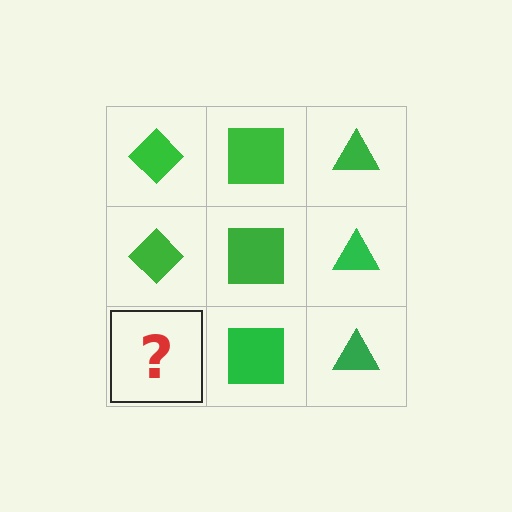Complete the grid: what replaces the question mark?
The question mark should be replaced with a green diamond.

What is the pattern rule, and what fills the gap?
The rule is that each column has a consistent shape. The gap should be filled with a green diamond.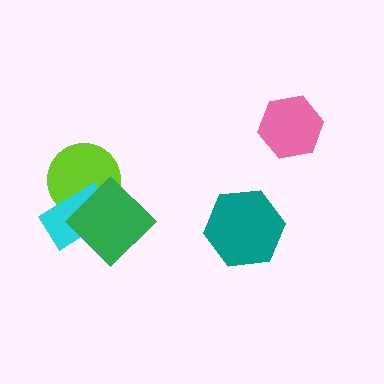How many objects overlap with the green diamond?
2 objects overlap with the green diamond.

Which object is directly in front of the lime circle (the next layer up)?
The cyan rectangle is directly in front of the lime circle.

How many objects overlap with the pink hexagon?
0 objects overlap with the pink hexagon.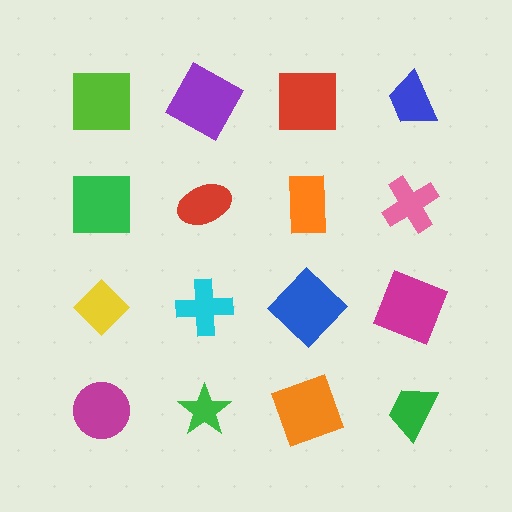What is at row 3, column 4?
A magenta square.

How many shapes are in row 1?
4 shapes.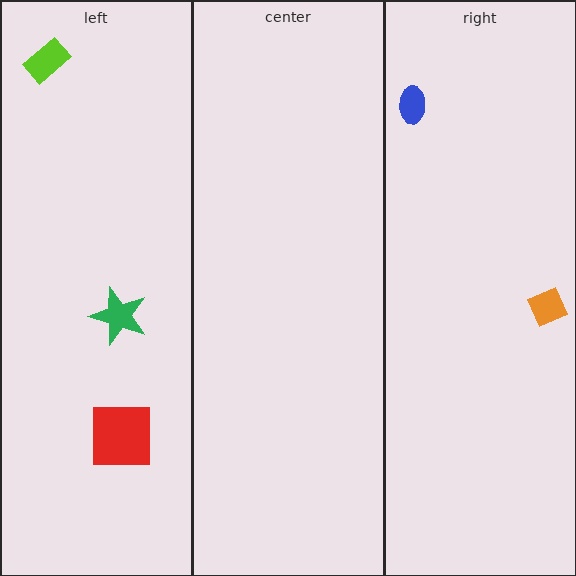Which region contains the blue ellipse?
The right region.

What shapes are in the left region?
The green star, the lime rectangle, the red square.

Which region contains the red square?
The left region.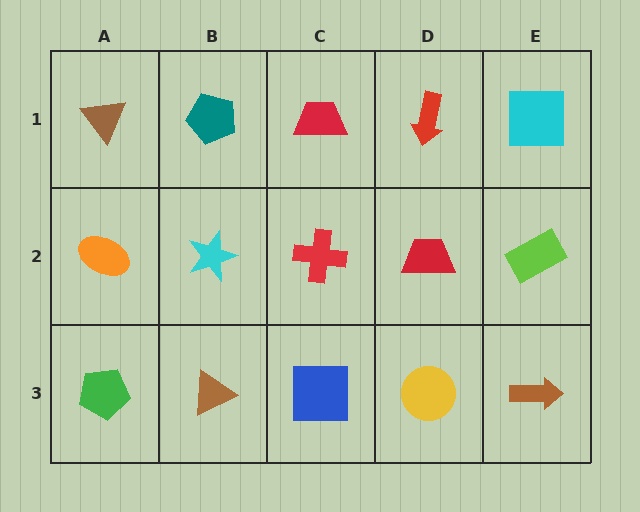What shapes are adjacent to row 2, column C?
A red trapezoid (row 1, column C), a blue square (row 3, column C), a cyan star (row 2, column B), a red trapezoid (row 2, column D).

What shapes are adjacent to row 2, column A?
A brown triangle (row 1, column A), a green pentagon (row 3, column A), a cyan star (row 2, column B).